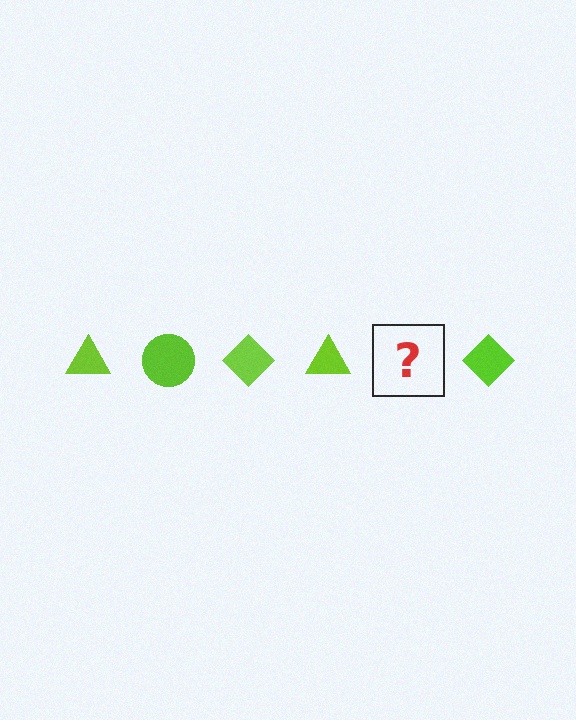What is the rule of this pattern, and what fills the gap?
The rule is that the pattern cycles through triangle, circle, diamond shapes in lime. The gap should be filled with a lime circle.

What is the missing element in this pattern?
The missing element is a lime circle.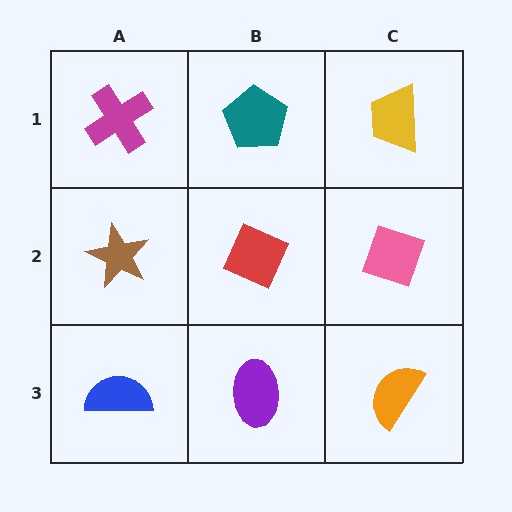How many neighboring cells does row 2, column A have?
3.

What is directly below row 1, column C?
A pink diamond.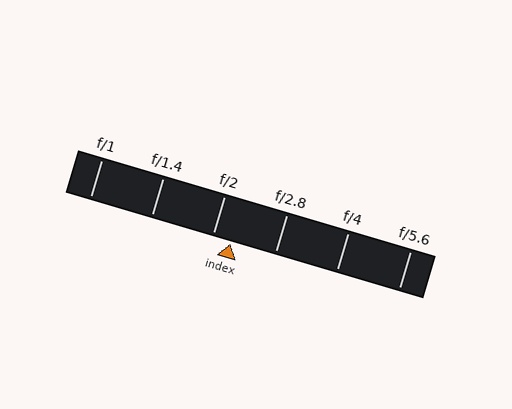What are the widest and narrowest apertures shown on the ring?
The widest aperture shown is f/1 and the narrowest is f/5.6.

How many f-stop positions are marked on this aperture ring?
There are 6 f-stop positions marked.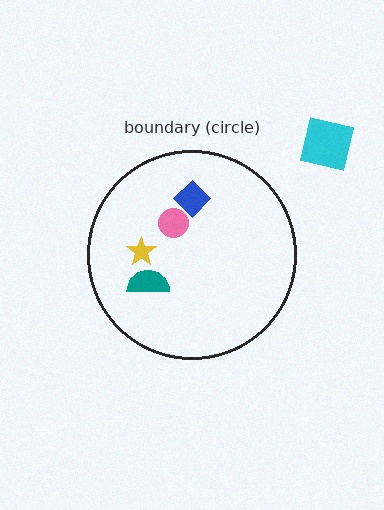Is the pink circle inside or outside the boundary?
Inside.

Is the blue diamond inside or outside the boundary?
Inside.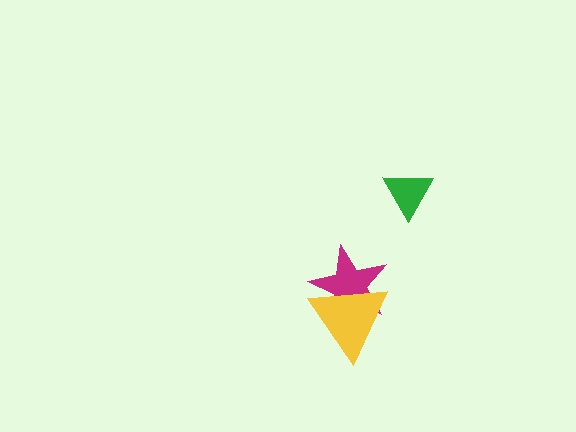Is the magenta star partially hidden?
Yes, it is partially covered by another shape.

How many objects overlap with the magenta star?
1 object overlaps with the magenta star.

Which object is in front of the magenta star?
The yellow triangle is in front of the magenta star.